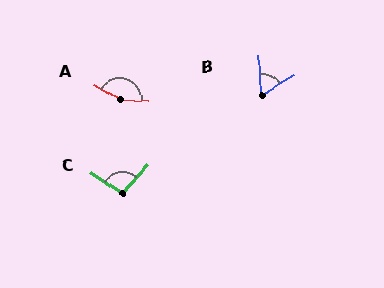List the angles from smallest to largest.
B (62°), C (98°), A (155°).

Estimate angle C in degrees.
Approximately 98 degrees.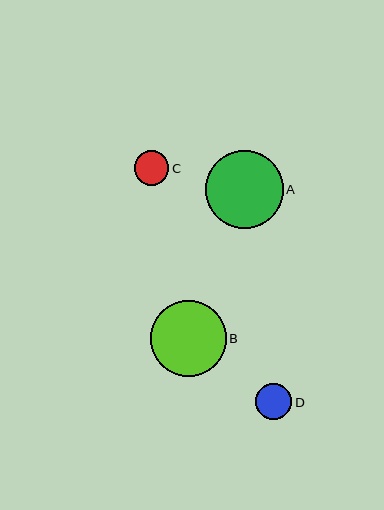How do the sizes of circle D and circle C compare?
Circle D and circle C are approximately the same size.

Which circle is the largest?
Circle A is the largest with a size of approximately 78 pixels.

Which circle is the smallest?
Circle C is the smallest with a size of approximately 35 pixels.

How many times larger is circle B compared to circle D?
Circle B is approximately 2.1 times the size of circle D.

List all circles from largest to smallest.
From largest to smallest: A, B, D, C.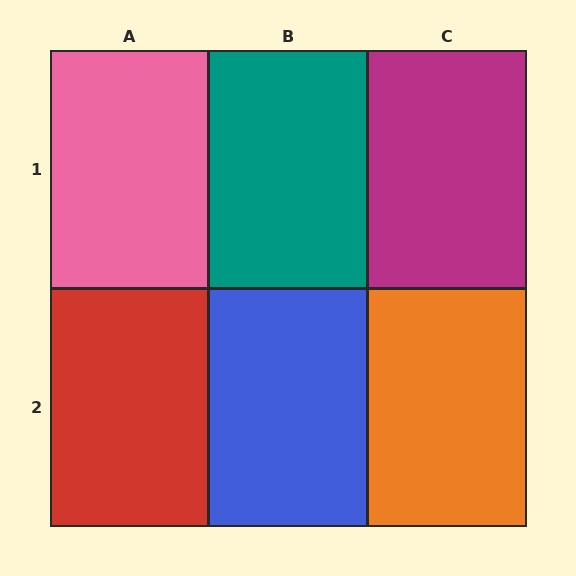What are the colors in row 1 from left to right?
Pink, teal, magenta.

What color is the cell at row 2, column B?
Blue.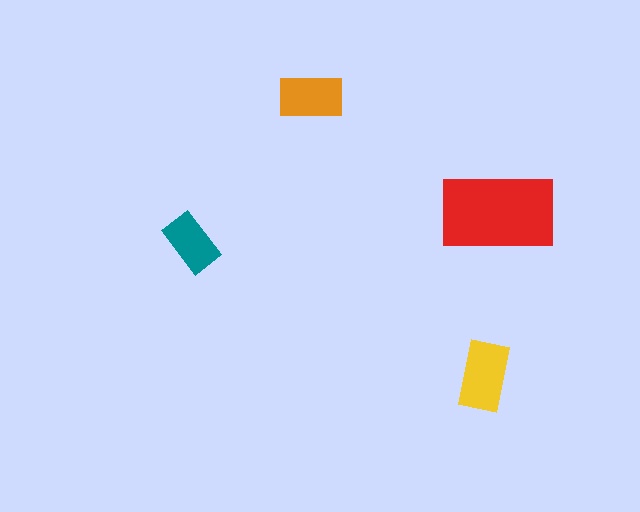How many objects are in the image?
There are 4 objects in the image.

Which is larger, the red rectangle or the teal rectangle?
The red one.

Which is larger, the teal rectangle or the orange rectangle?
The orange one.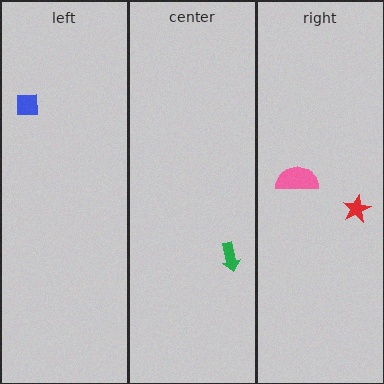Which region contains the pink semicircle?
The right region.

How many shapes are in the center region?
1.